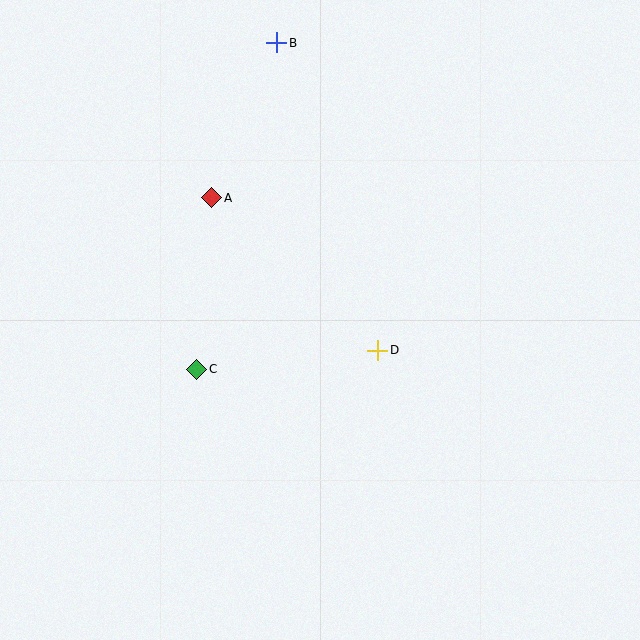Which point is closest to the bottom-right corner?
Point D is closest to the bottom-right corner.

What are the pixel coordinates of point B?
Point B is at (277, 43).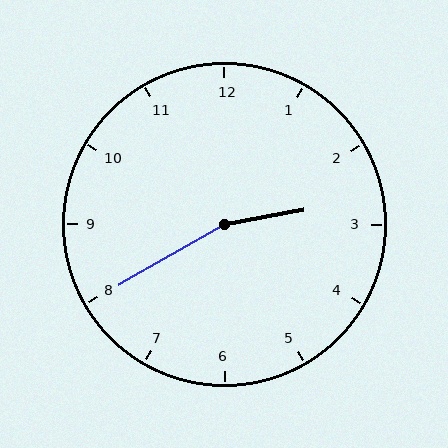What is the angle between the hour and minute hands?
Approximately 160 degrees.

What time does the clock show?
2:40.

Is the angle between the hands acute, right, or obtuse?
It is obtuse.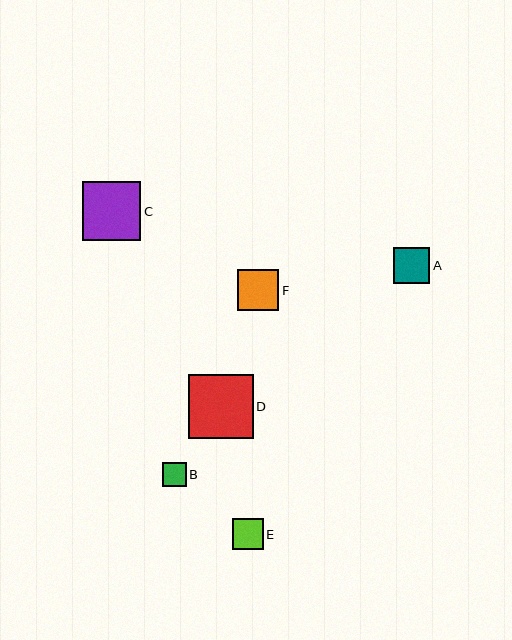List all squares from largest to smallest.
From largest to smallest: D, C, F, A, E, B.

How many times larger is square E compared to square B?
Square E is approximately 1.3 times the size of square B.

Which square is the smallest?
Square B is the smallest with a size of approximately 24 pixels.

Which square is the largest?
Square D is the largest with a size of approximately 64 pixels.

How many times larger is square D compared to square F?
Square D is approximately 1.6 times the size of square F.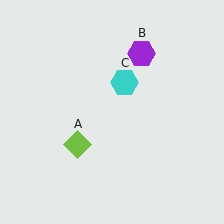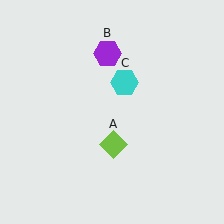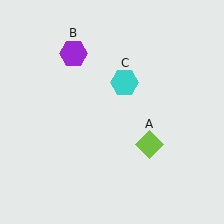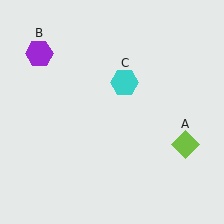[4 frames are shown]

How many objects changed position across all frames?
2 objects changed position: lime diamond (object A), purple hexagon (object B).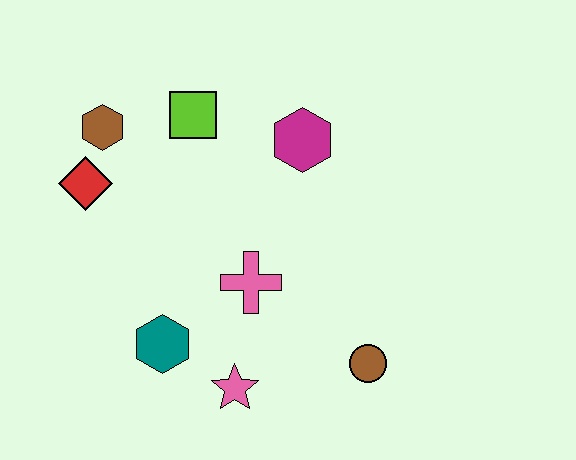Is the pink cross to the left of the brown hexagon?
No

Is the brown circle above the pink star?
Yes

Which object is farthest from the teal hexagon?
The magenta hexagon is farthest from the teal hexagon.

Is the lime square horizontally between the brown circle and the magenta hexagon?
No